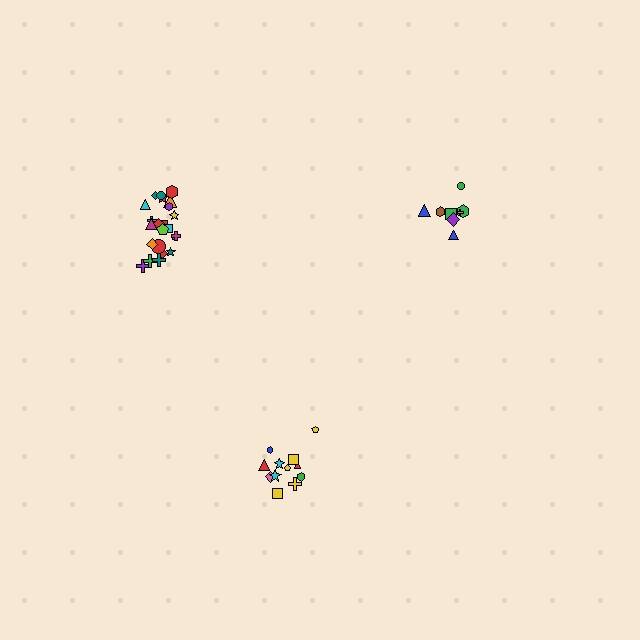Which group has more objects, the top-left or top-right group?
The top-left group.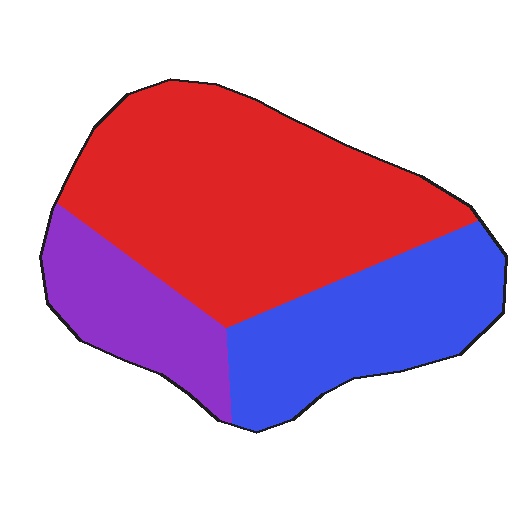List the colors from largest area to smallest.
From largest to smallest: red, blue, purple.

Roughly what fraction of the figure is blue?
Blue takes up about one quarter (1/4) of the figure.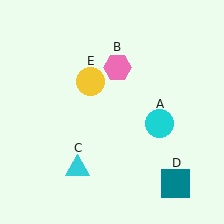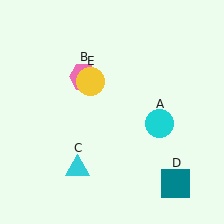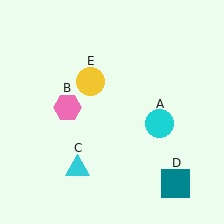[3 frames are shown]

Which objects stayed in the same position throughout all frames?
Cyan circle (object A) and cyan triangle (object C) and teal square (object D) and yellow circle (object E) remained stationary.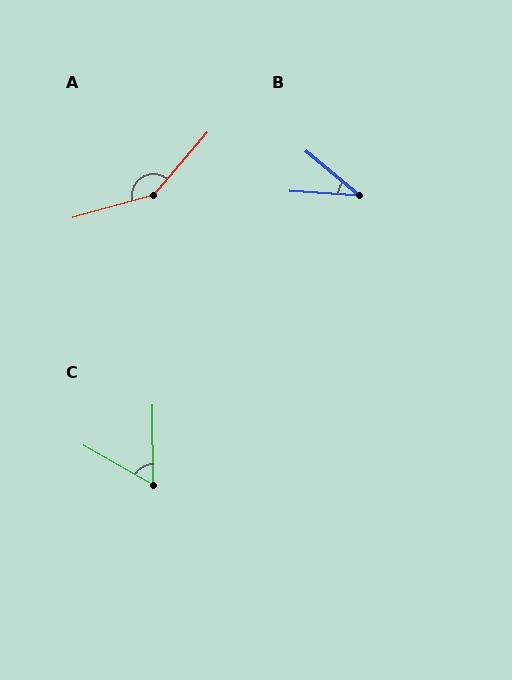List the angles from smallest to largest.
B (36°), C (60°), A (146°).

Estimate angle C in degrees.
Approximately 60 degrees.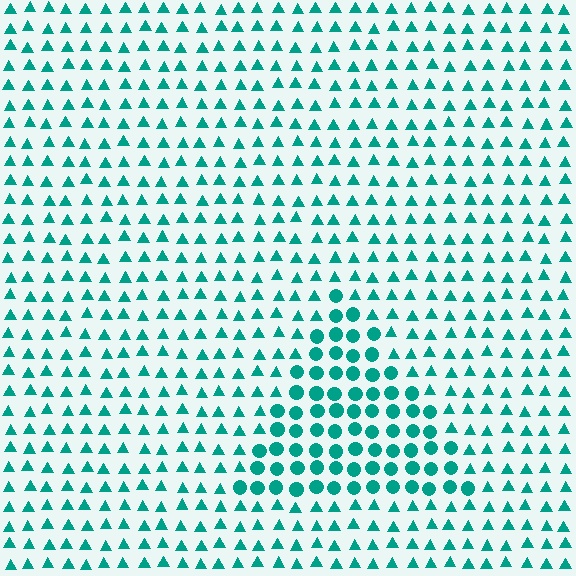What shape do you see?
I see a triangle.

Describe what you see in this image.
The image is filled with small teal elements arranged in a uniform grid. A triangle-shaped region contains circles, while the surrounding area contains triangles. The boundary is defined purely by the change in element shape.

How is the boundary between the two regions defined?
The boundary is defined by a change in element shape: circles inside vs. triangles outside. All elements share the same color and spacing.